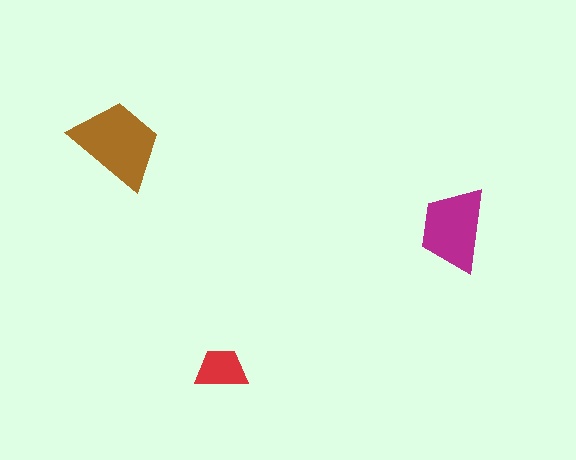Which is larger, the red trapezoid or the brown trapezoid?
The brown one.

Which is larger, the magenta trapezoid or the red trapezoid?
The magenta one.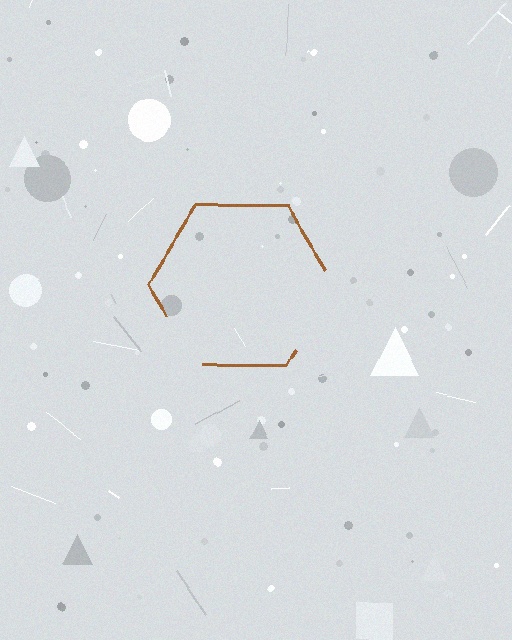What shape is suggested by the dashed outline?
The dashed outline suggests a hexagon.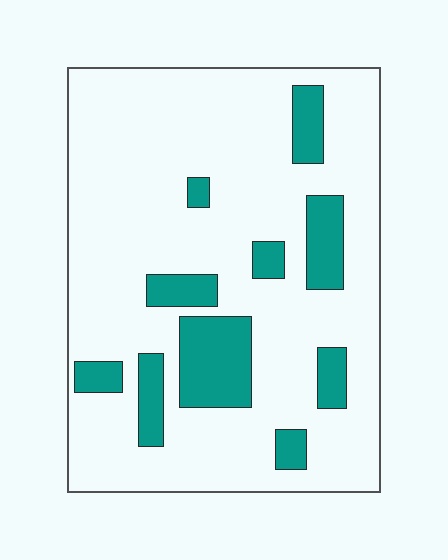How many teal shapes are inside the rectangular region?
10.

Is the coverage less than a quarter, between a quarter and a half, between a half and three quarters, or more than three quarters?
Less than a quarter.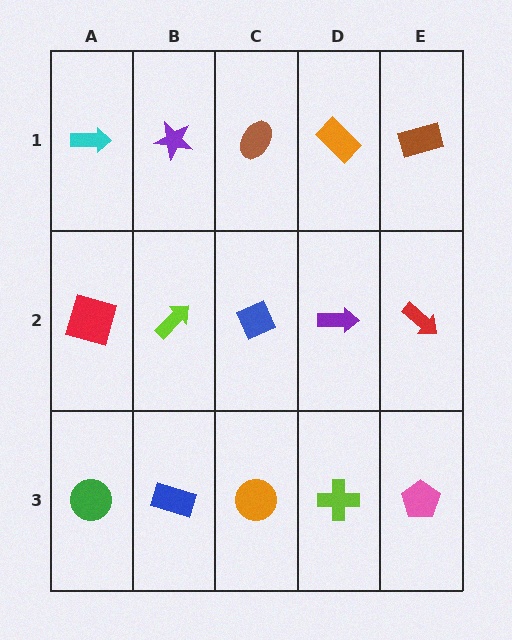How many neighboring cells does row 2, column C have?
4.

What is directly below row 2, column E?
A pink pentagon.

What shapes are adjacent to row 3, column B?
A lime arrow (row 2, column B), a green circle (row 3, column A), an orange circle (row 3, column C).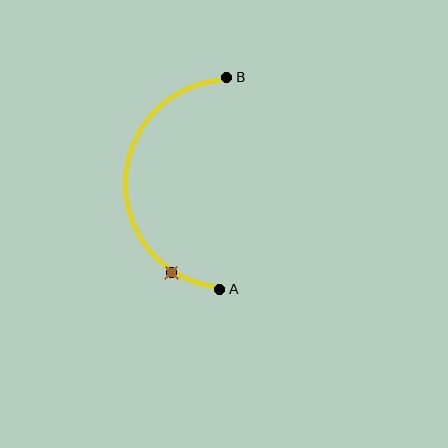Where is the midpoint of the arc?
The arc midpoint is the point on the curve farthest from the straight line joining A and B. It sits to the left of that line.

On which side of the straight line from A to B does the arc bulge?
The arc bulges to the left of the straight line connecting A and B.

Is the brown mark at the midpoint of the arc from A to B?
No. The brown mark lies on the arc but is closer to endpoint A. The arc midpoint would be at the point on the curve equidistant along the arc from both A and B.